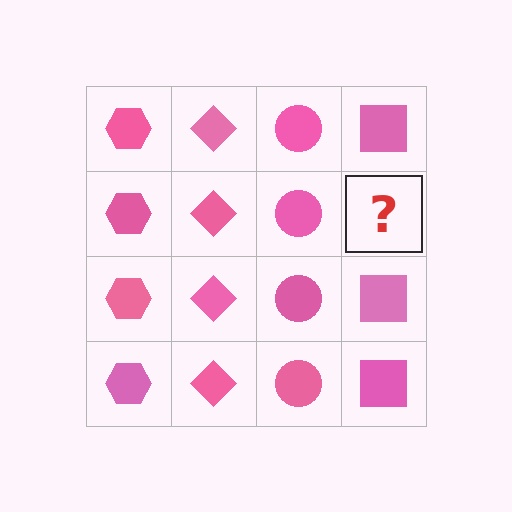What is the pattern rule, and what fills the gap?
The rule is that each column has a consistent shape. The gap should be filled with a pink square.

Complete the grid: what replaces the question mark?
The question mark should be replaced with a pink square.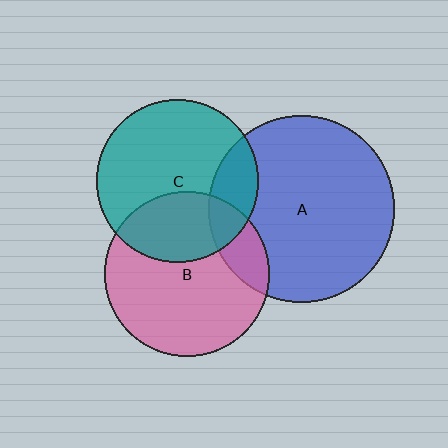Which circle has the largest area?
Circle A (blue).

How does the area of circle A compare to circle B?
Approximately 1.3 times.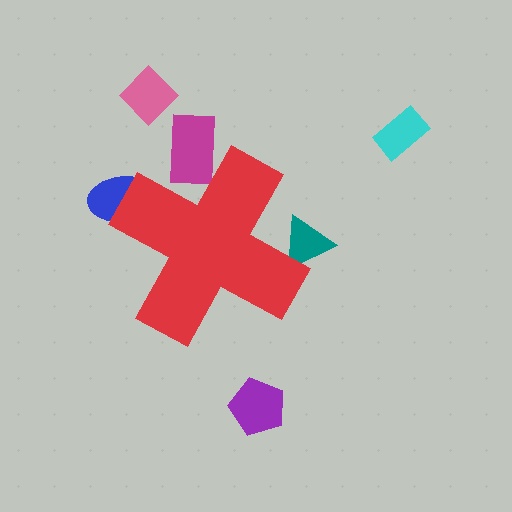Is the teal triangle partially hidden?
Yes, the teal triangle is partially hidden behind the red cross.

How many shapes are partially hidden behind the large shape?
3 shapes are partially hidden.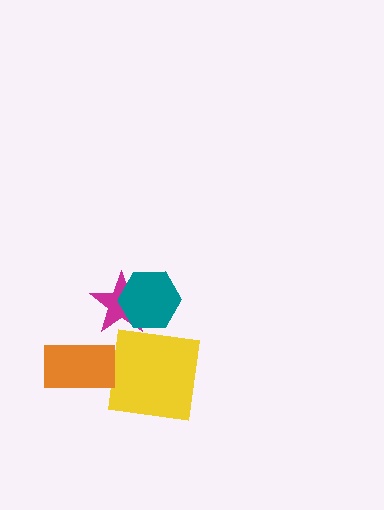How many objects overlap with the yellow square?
0 objects overlap with the yellow square.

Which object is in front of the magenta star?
The teal hexagon is in front of the magenta star.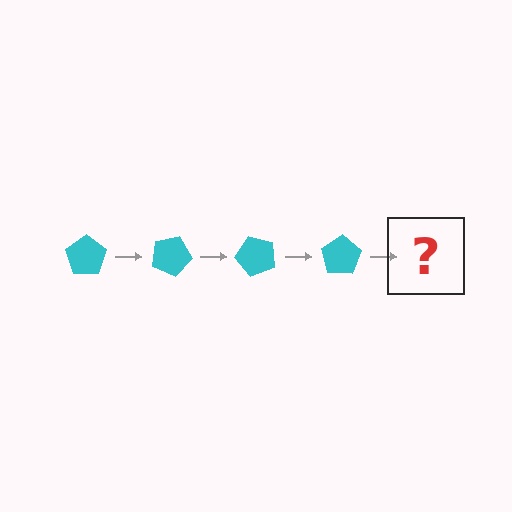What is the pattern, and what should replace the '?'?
The pattern is that the pentagon rotates 25 degrees each step. The '?' should be a cyan pentagon rotated 100 degrees.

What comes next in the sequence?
The next element should be a cyan pentagon rotated 100 degrees.